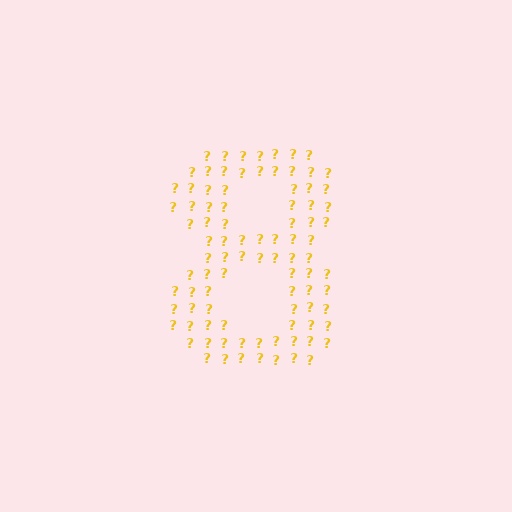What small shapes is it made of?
It is made of small question marks.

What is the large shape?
The large shape is the digit 8.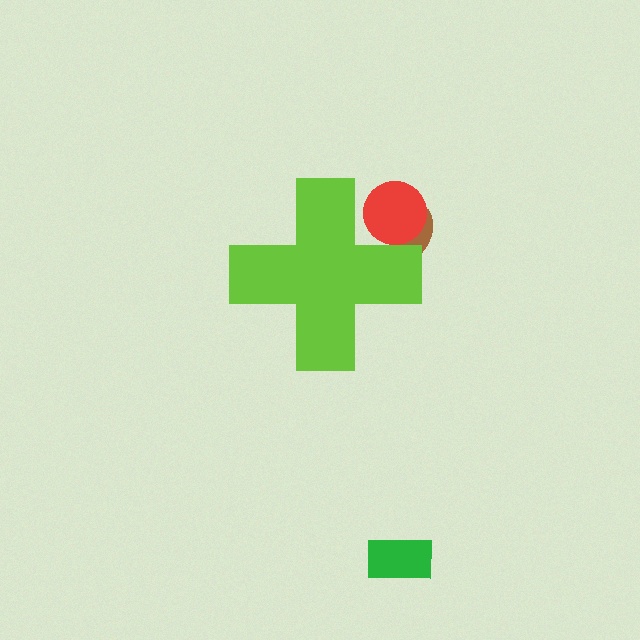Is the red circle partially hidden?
Yes, the red circle is partially hidden behind the lime cross.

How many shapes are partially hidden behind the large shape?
2 shapes are partially hidden.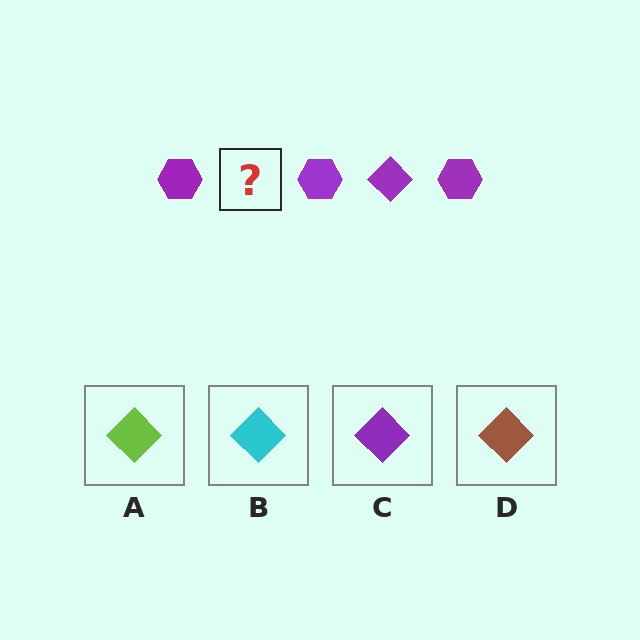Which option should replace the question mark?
Option C.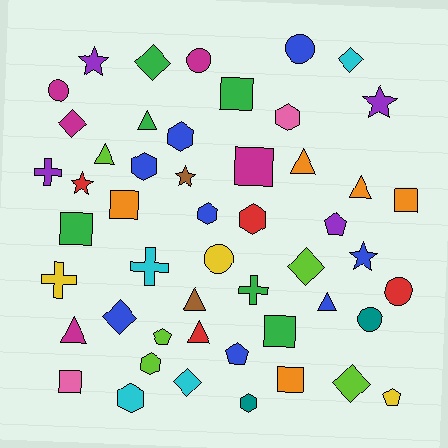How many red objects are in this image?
There are 4 red objects.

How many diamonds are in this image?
There are 7 diamonds.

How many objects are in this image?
There are 50 objects.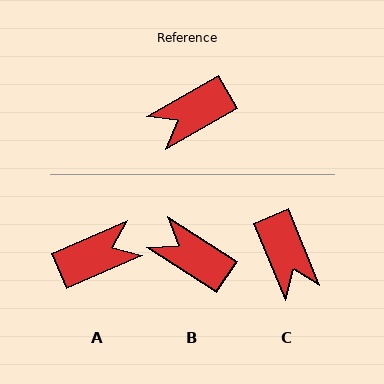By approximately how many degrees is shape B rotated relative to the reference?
Approximately 62 degrees clockwise.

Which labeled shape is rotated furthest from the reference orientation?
A, about 174 degrees away.